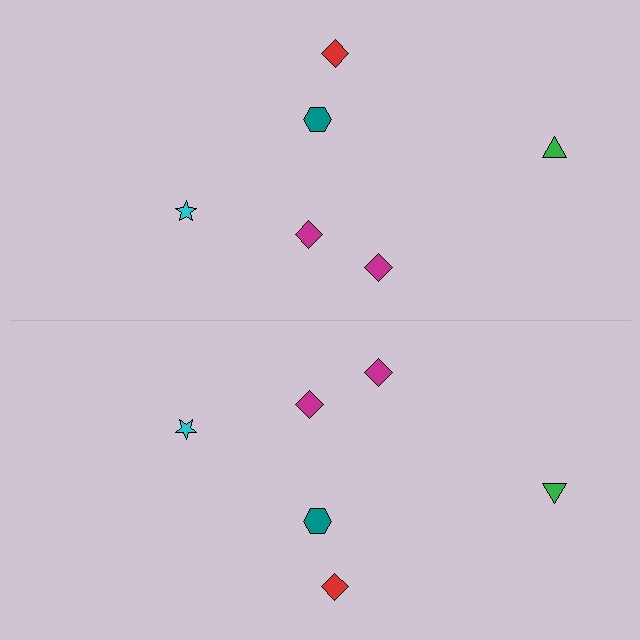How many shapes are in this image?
There are 12 shapes in this image.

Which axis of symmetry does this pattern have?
The pattern has a horizontal axis of symmetry running through the center of the image.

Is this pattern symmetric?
Yes, this pattern has bilateral (reflection) symmetry.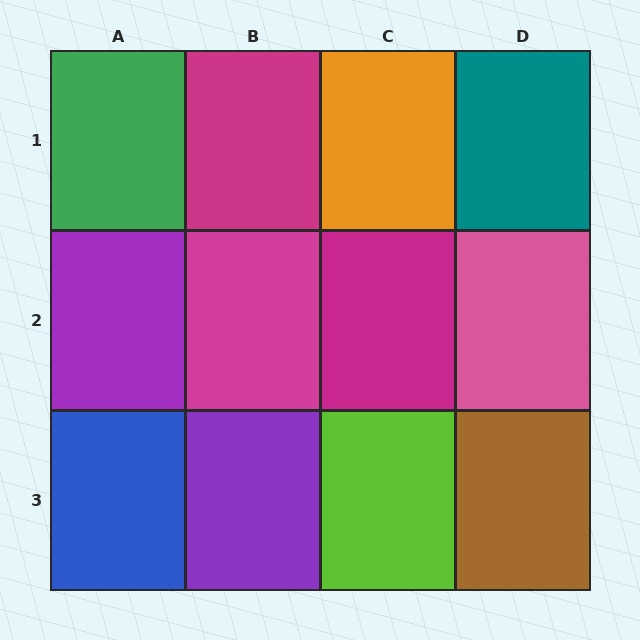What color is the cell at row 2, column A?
Purple.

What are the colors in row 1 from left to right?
Green, magenta, orange, teal.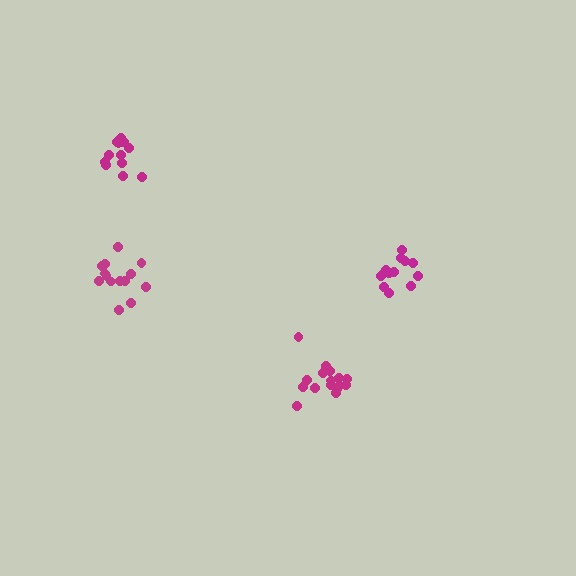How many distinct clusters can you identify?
There are 4 distinct clusters.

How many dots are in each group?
Group 1: 14 dots, Group 2: 13 dots, Group 3: 17 dots, Group 4: 12 dots (56 total).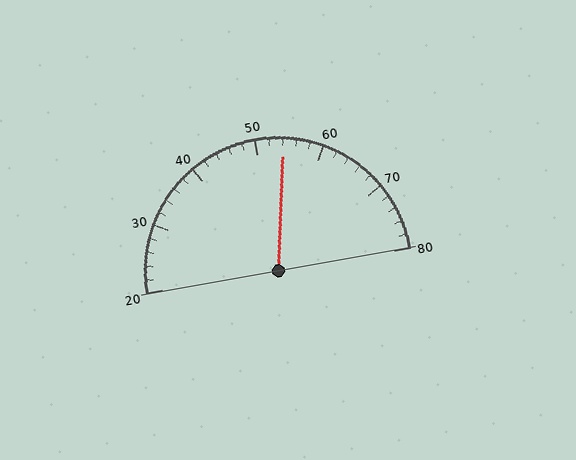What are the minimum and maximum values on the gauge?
The gauge ranges from 20 to 80.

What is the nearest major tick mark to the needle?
The nearest major tick mark is 50.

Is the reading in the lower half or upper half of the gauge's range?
The reading is in the upper half of the range (20 to 80).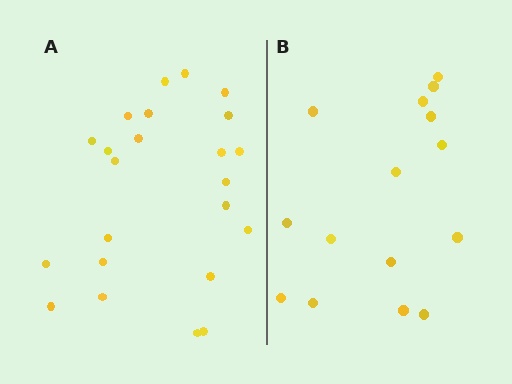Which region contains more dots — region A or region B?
Region A (the left region) has more dots.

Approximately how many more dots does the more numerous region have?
Region A has roughly 8 or so more dots than region B.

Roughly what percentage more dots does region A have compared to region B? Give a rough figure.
About 55% more.